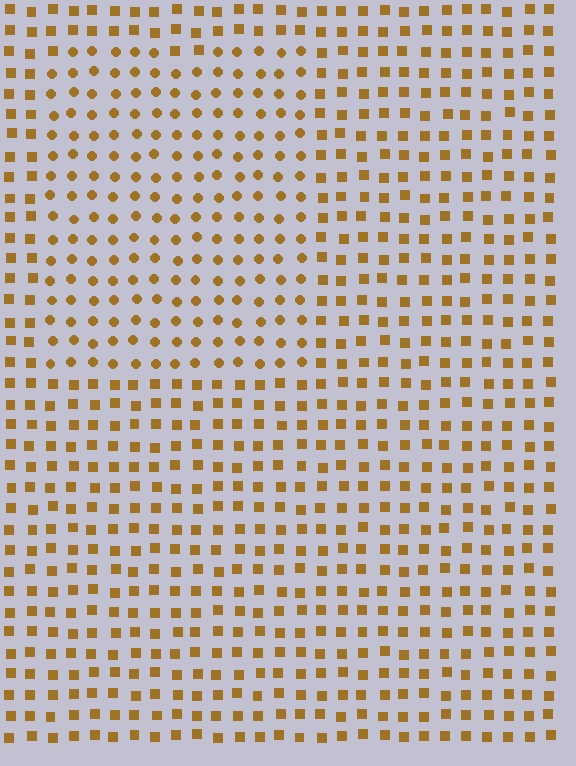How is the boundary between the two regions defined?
The boundary is defined by a change in element shape: circles inside vs. squares outside. All elements share the same color and spacing.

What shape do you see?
I see a rectangle.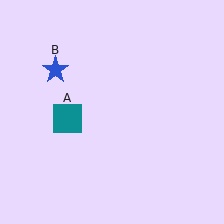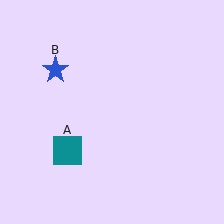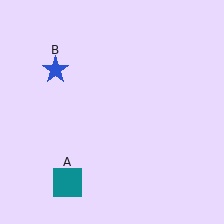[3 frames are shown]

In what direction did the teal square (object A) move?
The teal square (object A) moved down.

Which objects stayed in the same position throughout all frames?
Blue star (object B) remained stationary.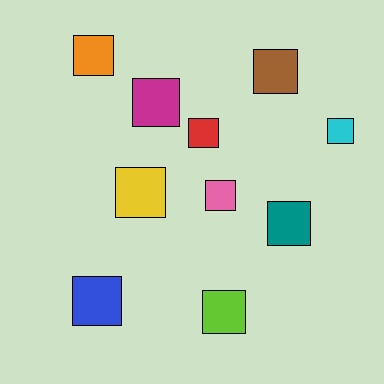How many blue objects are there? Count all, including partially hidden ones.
There is 1 blue object.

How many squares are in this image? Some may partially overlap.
There are 10 squares.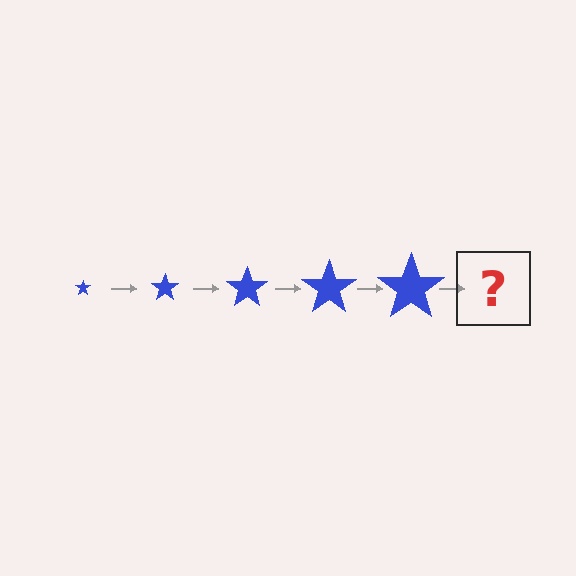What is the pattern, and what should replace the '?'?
The pattern is that the star gets progressively larger each step. The '?' should be a blue star, larger than the previous one.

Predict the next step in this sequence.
The next step is a blue star, larger than the previous one.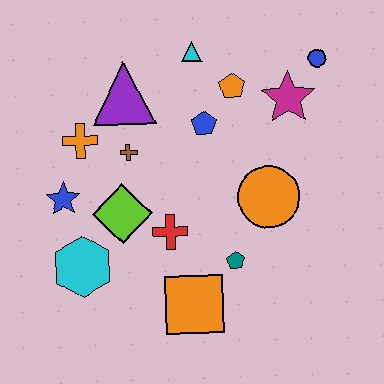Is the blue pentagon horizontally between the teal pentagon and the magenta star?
No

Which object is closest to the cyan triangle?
The orange pentagon is closest to the cyan triangle.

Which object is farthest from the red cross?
The blue circle is farthest from the red cross.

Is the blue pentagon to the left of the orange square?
No